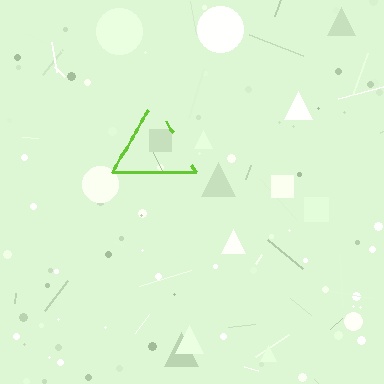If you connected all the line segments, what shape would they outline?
They would outline a triangle.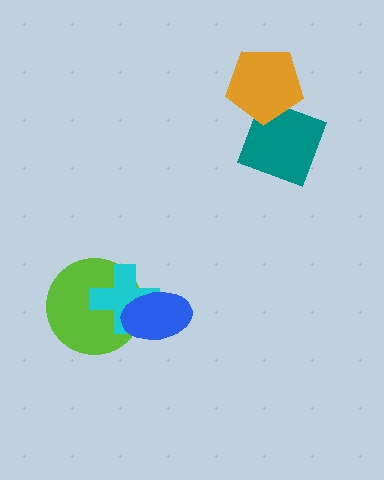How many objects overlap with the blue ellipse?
2 objects overlap with the blue ellipse.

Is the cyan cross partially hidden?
Yes, it is partially covered by another shape.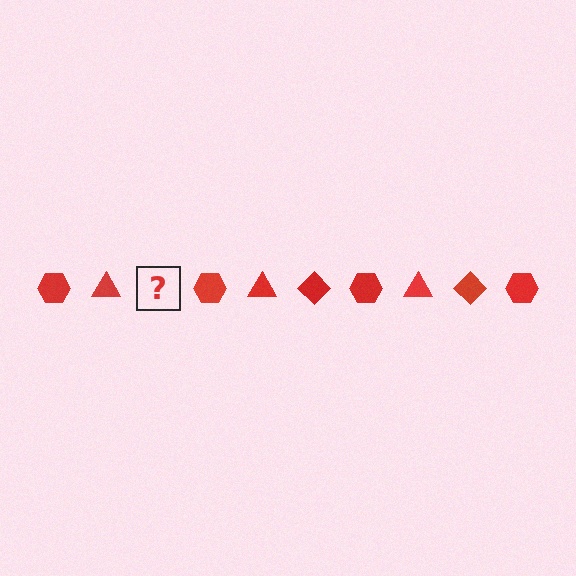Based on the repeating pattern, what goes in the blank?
The blank should be a red diamond.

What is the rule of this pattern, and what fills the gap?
The rule is that the pattern cycles through hexagon, triangle, diamond shapes in red. The gap should be filled with a red diamond.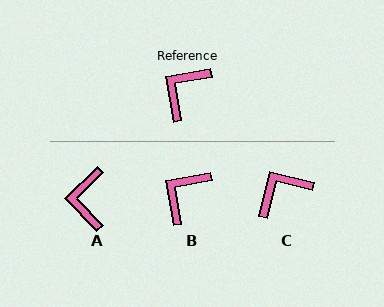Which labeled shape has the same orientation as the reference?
B.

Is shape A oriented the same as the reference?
No, it is off by about 34 degrees.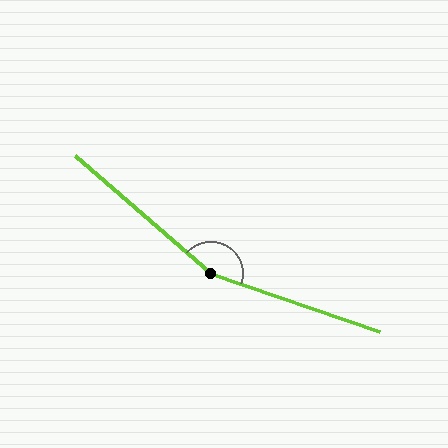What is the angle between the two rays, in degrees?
Approximately 158 degrees.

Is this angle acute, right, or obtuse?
It is obtuse.